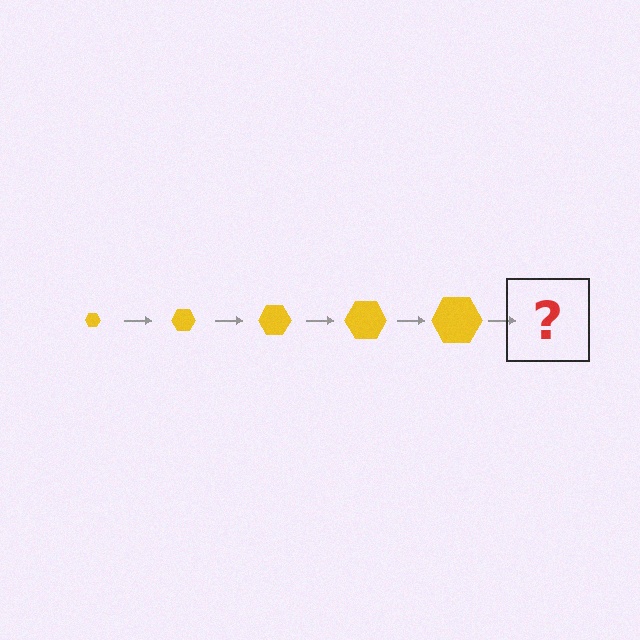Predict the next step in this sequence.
The next step is a yellow hexagon, larger than the previous one.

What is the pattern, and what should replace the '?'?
The pattern is that the hexagon gets progressively larger each step. The '?' should be a yellow hexagon, larger than the previous one.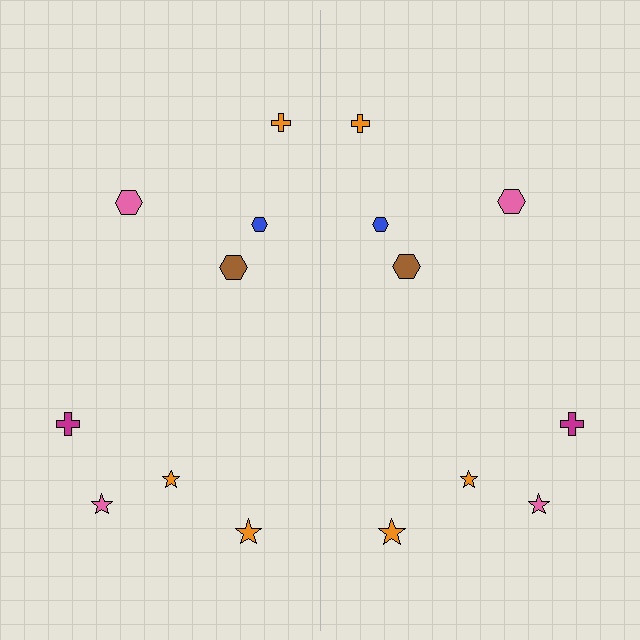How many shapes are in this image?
There are 16 shapes in this image.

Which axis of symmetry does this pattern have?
The pattern has a vertical axis of symmetry running through the center of the image.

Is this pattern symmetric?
Yes, this pattern has bilateral (reflection) symmetry.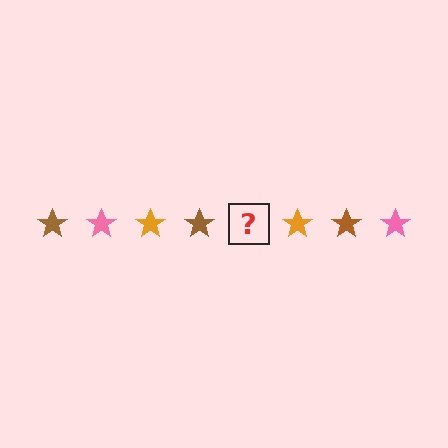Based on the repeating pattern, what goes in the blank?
The blank should be a pink star.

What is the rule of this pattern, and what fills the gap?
The rule is that the pattern cycles through brown, pink, orange stars. The gap should be filled with a pink star.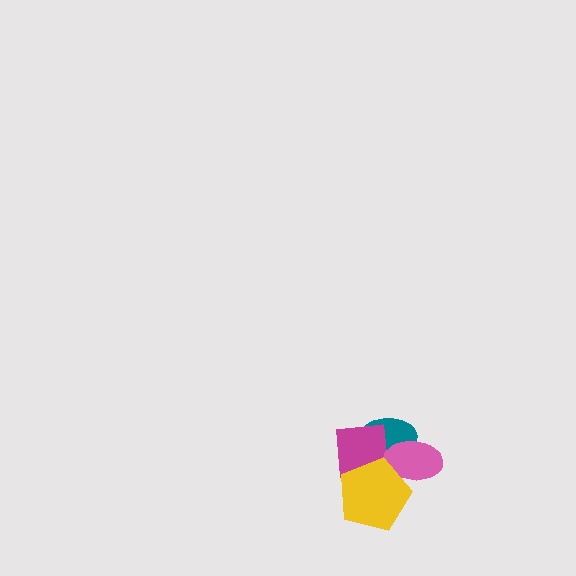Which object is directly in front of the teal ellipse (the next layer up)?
The magenta square is directly in front of the teal ellipse.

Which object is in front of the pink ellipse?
The yellow pentagon is in front of the pink ellipse.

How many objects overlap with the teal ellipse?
3 objects overlap with the teal ellipse.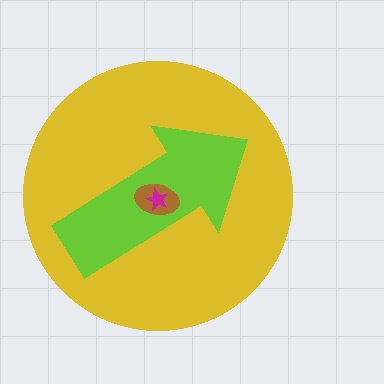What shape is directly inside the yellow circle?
The lime arrow.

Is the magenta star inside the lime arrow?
Yes.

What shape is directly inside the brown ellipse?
The magenta star.